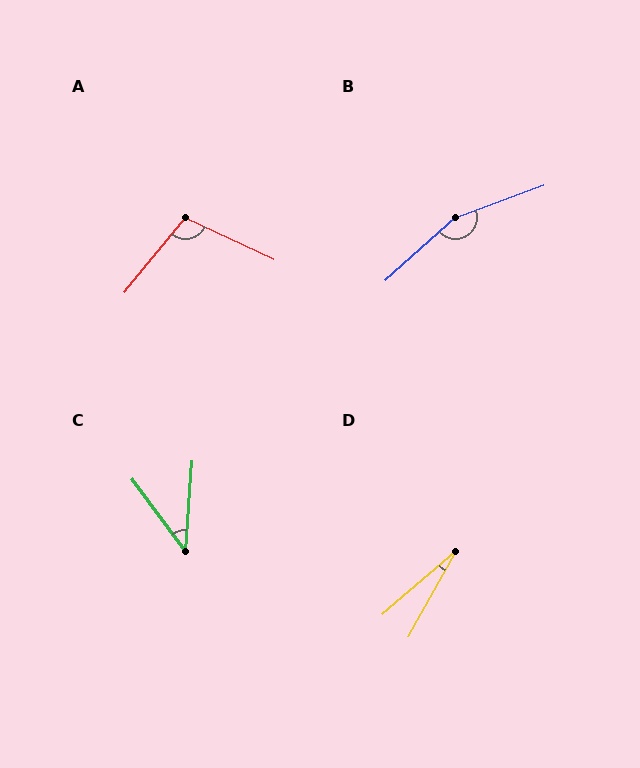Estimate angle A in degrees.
Approximately 104 degrees.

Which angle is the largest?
B, at approximately 158 degrees.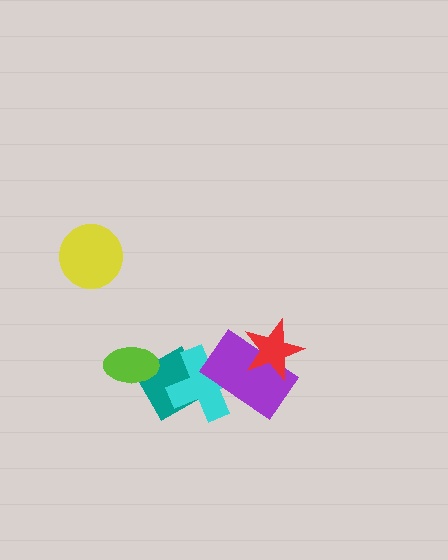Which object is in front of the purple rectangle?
The red star is in front of the purple rectangle.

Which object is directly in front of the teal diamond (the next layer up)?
The cyan cross is directly in front of the teal diamond.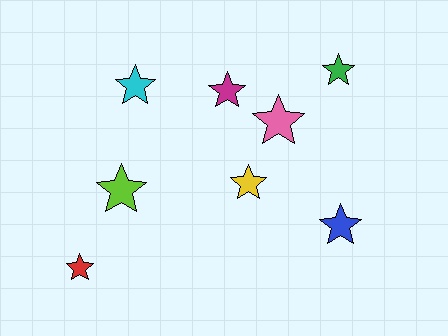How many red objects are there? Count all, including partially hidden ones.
There is 1 red object.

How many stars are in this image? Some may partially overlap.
There are 8 stars.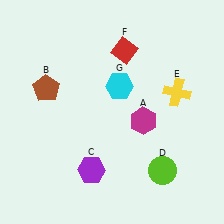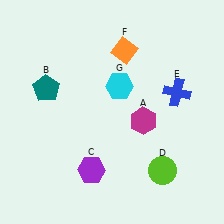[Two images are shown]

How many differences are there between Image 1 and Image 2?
There are 3 differences between the two images.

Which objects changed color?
B changed from brown to teal. E changed from yellow to blue. F changed from red to orange.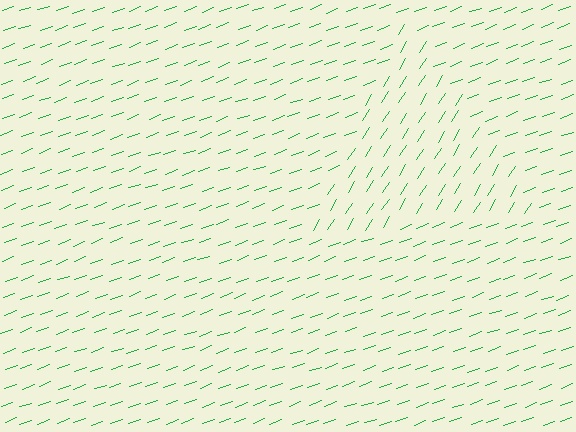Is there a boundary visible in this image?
Yes, there is a texture boundary formed by a change in line orientation.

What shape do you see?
I see a triangle.